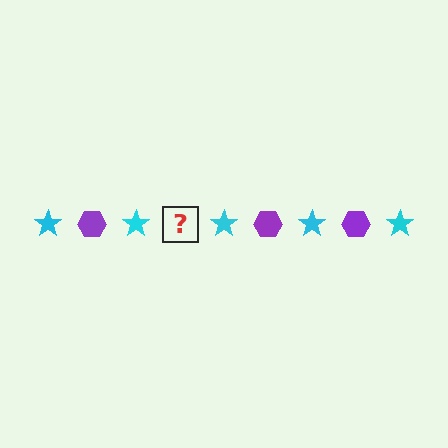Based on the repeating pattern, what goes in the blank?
The blank should be a purple hexagon.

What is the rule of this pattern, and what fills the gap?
The rule is that the pattern alternates between cyan star and purple hexagon. The gap should be filled with a purple hexagon.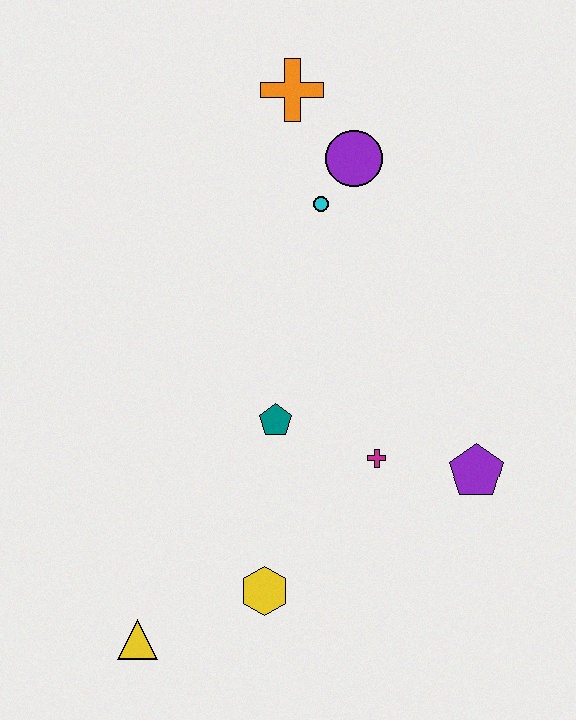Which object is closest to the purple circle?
The cyan circle is closest to the purple circle.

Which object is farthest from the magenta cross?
The orange cross is farthest from the magenta cross.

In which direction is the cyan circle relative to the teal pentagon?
The cyan circle is above the teal pentagon.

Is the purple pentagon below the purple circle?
Yes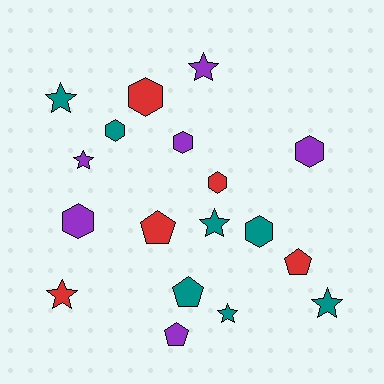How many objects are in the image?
There are 18 objects.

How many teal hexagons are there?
There are 2 teal hexagons.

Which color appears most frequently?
Teal, with 7 objects.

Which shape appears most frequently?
Star, with 7 objects.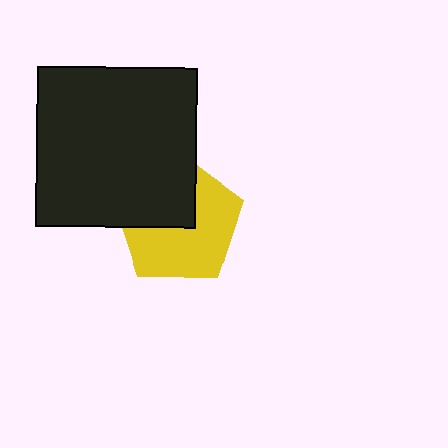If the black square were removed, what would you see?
You would see the complete yellow pentagon.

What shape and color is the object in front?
The object in front is a black square.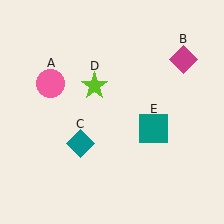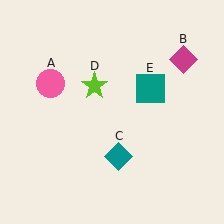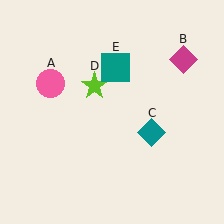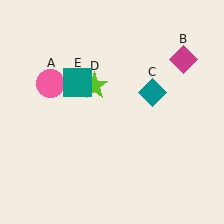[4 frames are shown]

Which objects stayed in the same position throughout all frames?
Pink circle (object A) and magenta diamond (object B) and lime star (object D) remained stationary.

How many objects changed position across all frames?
2 objects changed position: teal diamond (object C), teal square (object E).